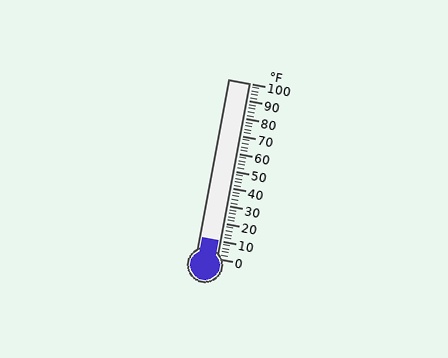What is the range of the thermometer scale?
The thermometer scale ranges from 0°F to 100°F.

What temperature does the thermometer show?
The thermometer shows approximately 10°F.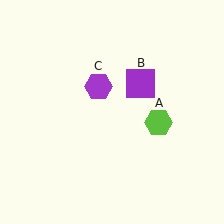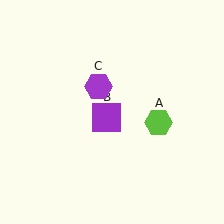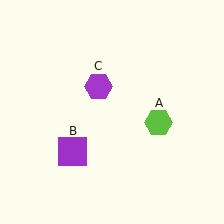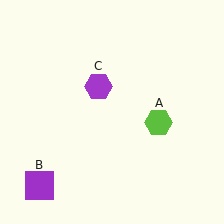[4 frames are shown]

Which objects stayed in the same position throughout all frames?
Lime hexagon (object A) and purple hexagon (object C) remained stationary.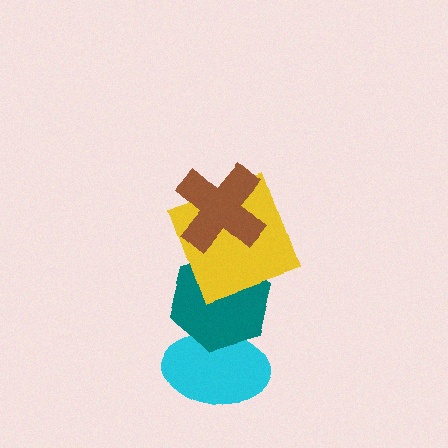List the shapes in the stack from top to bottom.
From top to bottom: the brown cross, the yellow square, the teal hexagon, the cyan ellipse.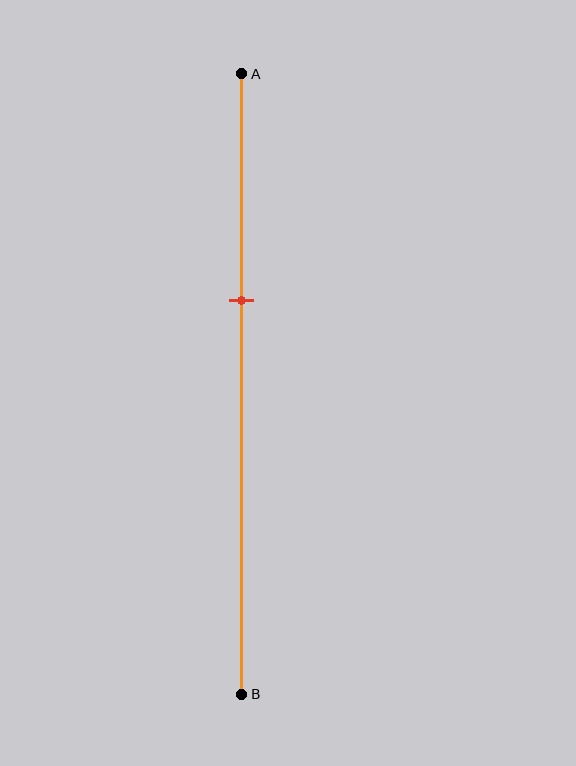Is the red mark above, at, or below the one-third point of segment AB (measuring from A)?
The red mark is below the one-third point of segment AB.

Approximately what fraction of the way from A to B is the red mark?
The red mark is approximately 35% of the way from A to B.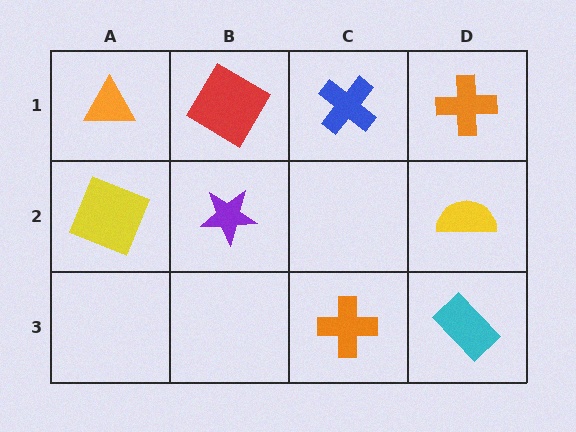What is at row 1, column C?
A blue cross.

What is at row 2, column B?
A purple star.